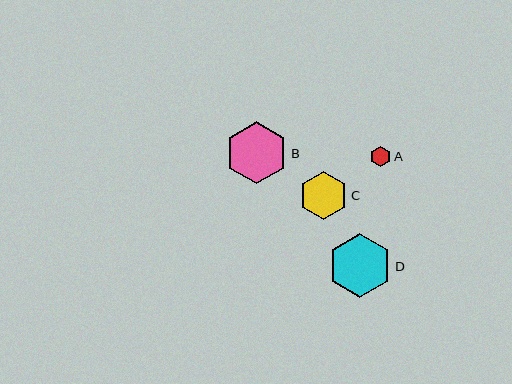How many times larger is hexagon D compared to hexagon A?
Hexagon D is approximately 3.2 times the size of hexagon A.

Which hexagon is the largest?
Hexagon D is the largest with a size of approximately 64 pixels.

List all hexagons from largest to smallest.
From largest to smallest: D, B, C, A.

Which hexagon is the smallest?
Hexagon A is the smallest with a size of approximately 20 pixels.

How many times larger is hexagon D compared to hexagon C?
Hexagon D is approximately 1.3 times the size of hexagon C.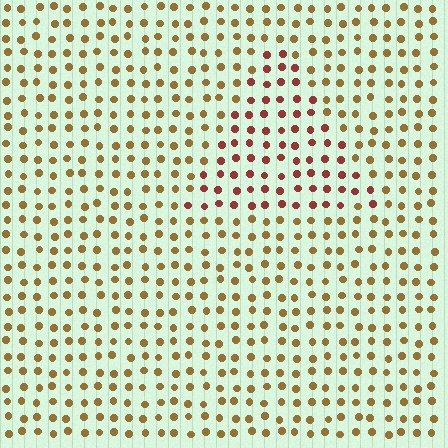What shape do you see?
I see a triangle.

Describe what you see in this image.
The image is filled with small brown elements in a uniform arrangement. A triangle-shaped region is visible where the elements are tinted to a slightly different hue, forming a subtle color boundary.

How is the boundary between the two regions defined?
The boundary is defined purely by a slight shift in hue (about 39 degrees). Spacing, size, and orientation are identical on both sides.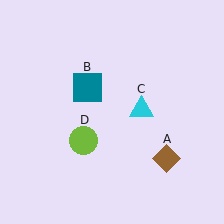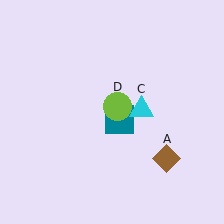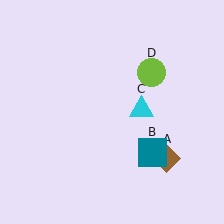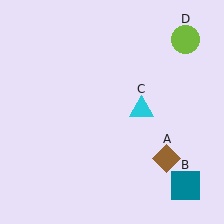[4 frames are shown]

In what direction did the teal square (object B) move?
The teal square (object B) moved down and to the right.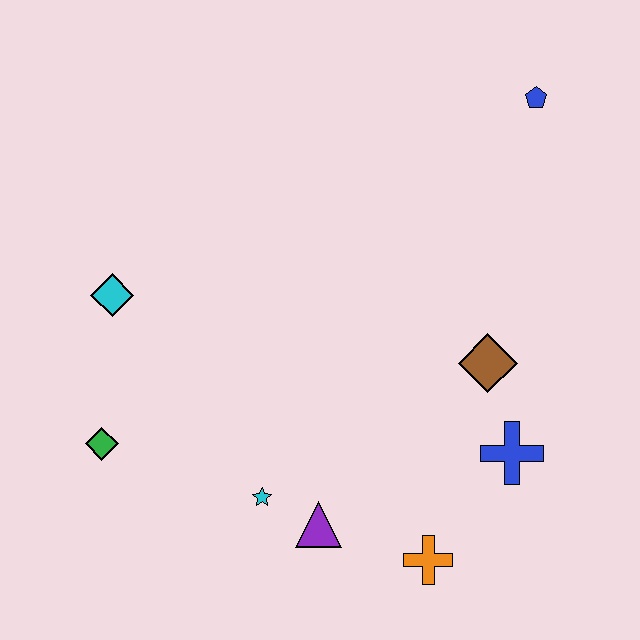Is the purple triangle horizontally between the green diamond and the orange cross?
Yes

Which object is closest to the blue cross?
The brown diamond is closest to the blue cross.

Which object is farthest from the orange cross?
The blue pentagon is farthest from the orange cross.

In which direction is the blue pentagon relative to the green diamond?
The blue pentagon is to the right of the green diamond.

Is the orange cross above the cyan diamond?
No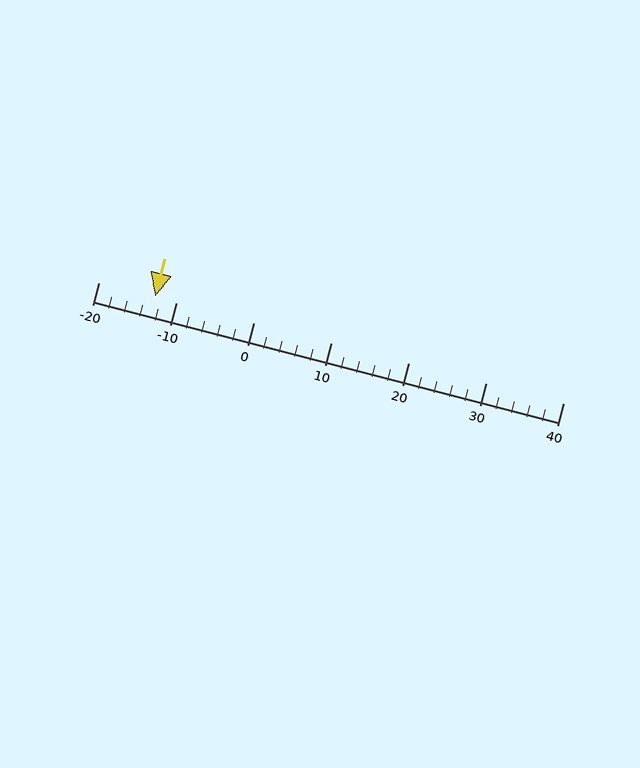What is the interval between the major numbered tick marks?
The major tick marks are spaced 10 units apart.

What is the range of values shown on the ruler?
The ruler shows values from -20 to 40.